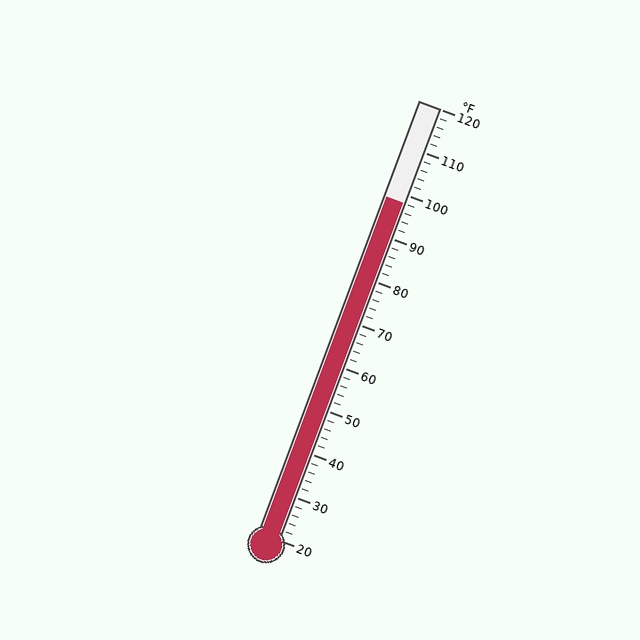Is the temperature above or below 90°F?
The temperature is above 90°F.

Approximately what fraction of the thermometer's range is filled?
The thermometer is filled to approximately 80% of its range.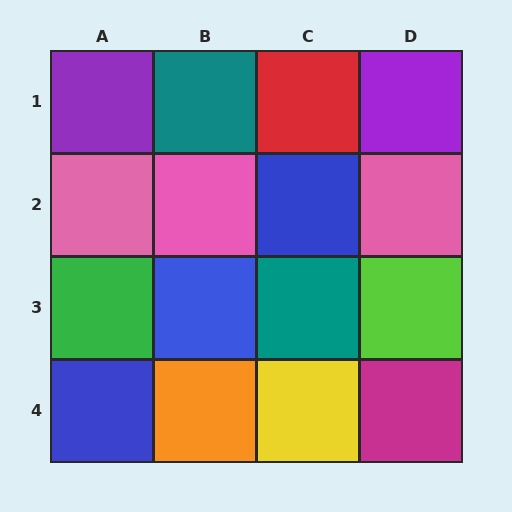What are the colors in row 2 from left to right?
Pink, pink, blue, pink.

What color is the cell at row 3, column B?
Blue.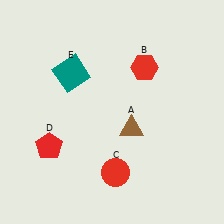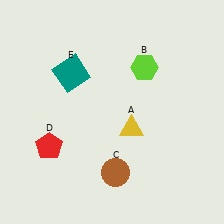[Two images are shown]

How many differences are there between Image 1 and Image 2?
There are 3 differences between the two images.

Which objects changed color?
A changed from brown to yellow. B changed from red to lime. C changed from red to brown.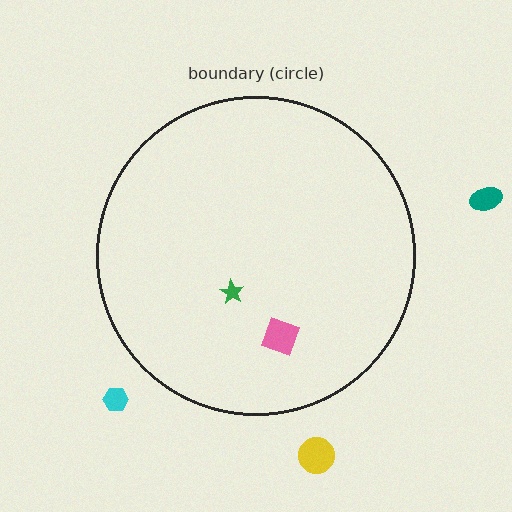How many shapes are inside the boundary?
2 inside, 3 outside.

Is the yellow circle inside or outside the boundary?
Outside.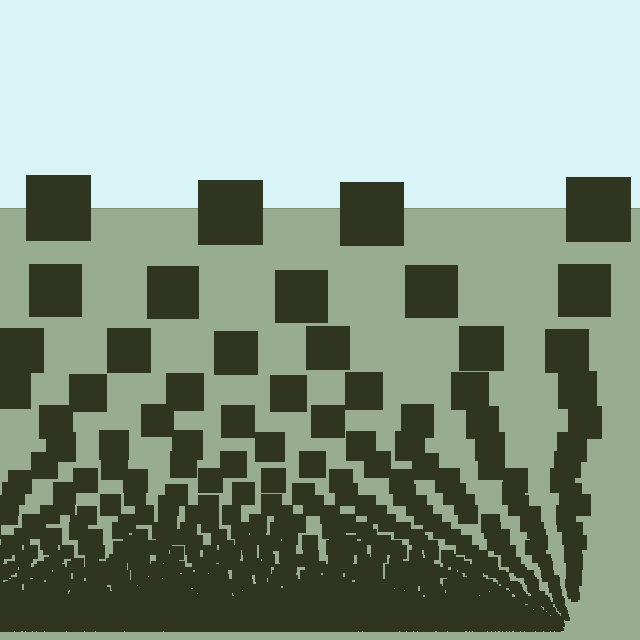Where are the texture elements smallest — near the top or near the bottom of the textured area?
Near the bottom.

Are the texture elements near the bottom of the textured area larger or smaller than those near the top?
Smaller. The gradient is inverted — elements near the bottom are smaller and denser.